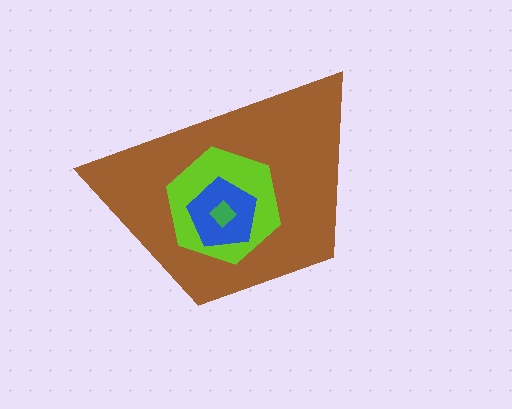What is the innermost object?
The green diamond.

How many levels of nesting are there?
4.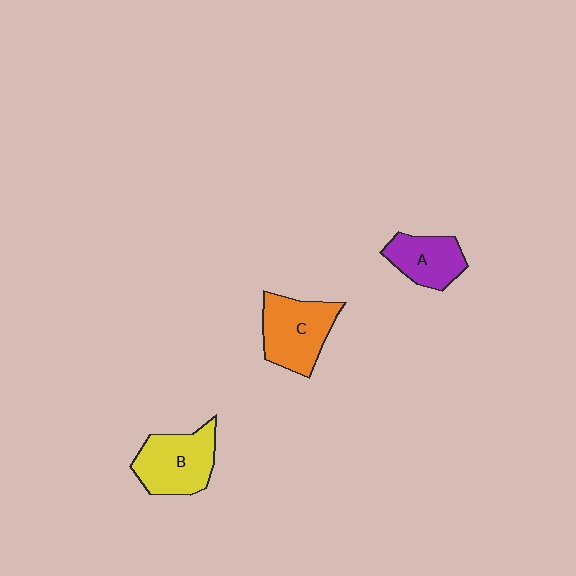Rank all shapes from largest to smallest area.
From largest to smallest: C (orange), B (yellow), A (purple).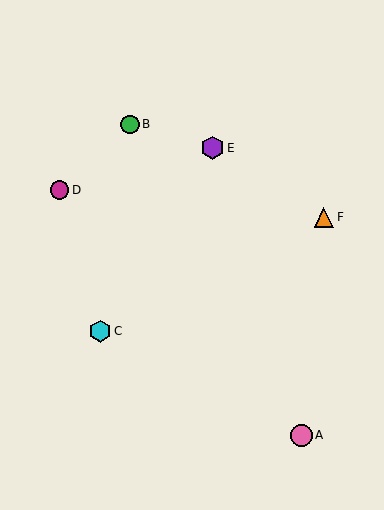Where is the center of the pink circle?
The center of the pink circle is at (301, 435).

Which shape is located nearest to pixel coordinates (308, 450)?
The pink circle (labeled A) at (301, 435) is nearest to that location.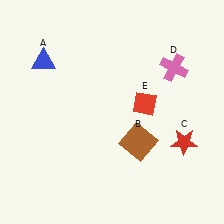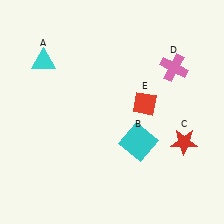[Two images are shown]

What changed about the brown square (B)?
In Image 1, B is brown. In Image 2, it changed to cyan.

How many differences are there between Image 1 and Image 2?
There are 2 differences between the two images.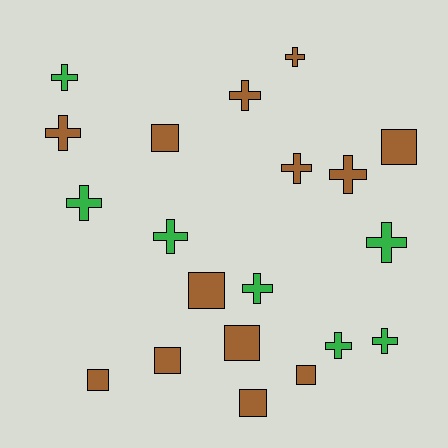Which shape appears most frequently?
Cross, with 12 objects.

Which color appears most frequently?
Brown, with 13 objects.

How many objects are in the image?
There are 20 objects.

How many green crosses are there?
There are 7 green crosses.